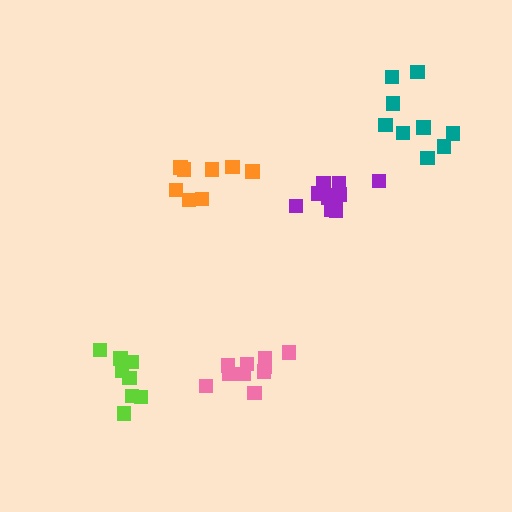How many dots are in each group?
Group 1: 8 dots, Group 2: 8 dots, Group 3: 11 dots, Group 4: 10 dots, Group 5: 9 dots (46 total).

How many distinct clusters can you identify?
There are 5 distinct clusters.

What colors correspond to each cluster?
The clusters are colored: orange, lime, purple, pink, teal.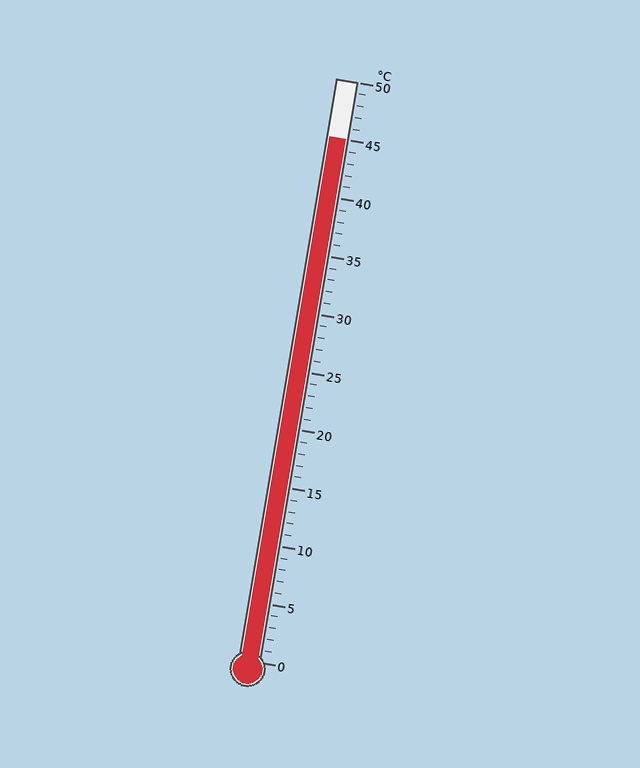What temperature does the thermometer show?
The thermometer shows approximately 45°C.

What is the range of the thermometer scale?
The thermometer scale ranges from 0°C to 50°C.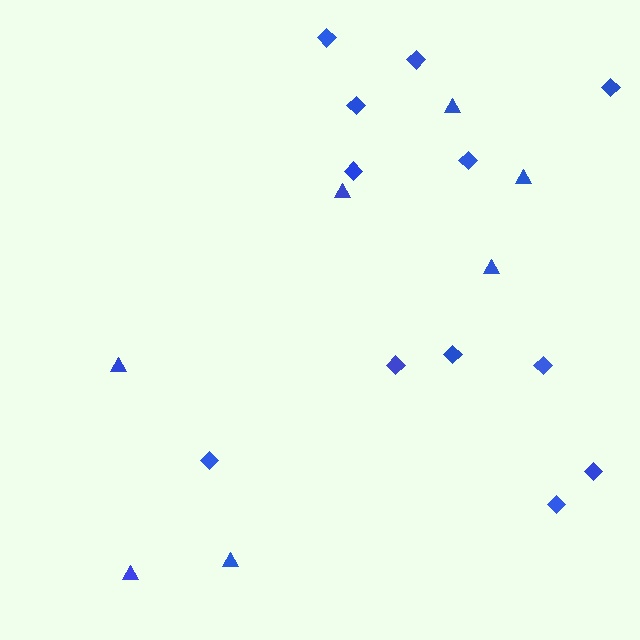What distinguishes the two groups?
There are 2 groups: one group of triangles (7) and one group of diamonds (12).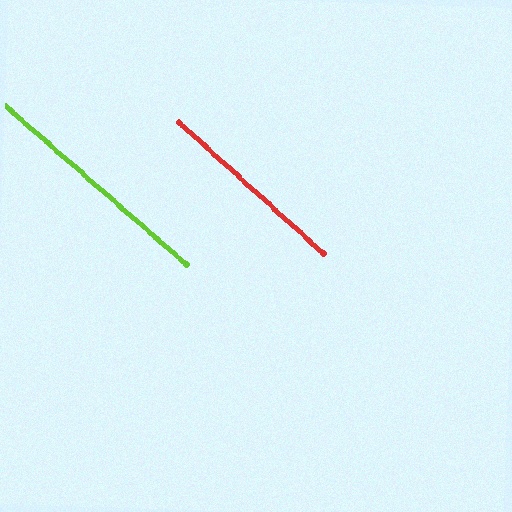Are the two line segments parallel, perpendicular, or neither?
Parallel — their directions differ by only 1.1°.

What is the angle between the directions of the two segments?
Approximately 1 degree.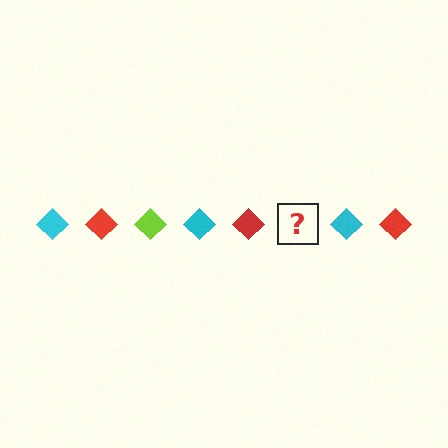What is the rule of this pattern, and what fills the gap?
The rule is that the pattern cycles through cyan, red, lime diamonds. The gap should be filled with a lime diamond.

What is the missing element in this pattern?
The missing element is a lime diamond.